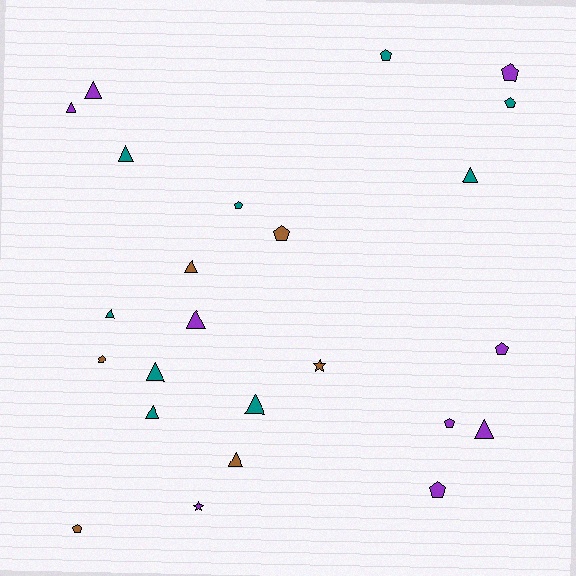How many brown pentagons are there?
There are 3 brown pentagons.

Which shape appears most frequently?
Triangle, with 12 objects.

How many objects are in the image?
There are 24 objects.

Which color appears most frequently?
Purple, with 9 objects.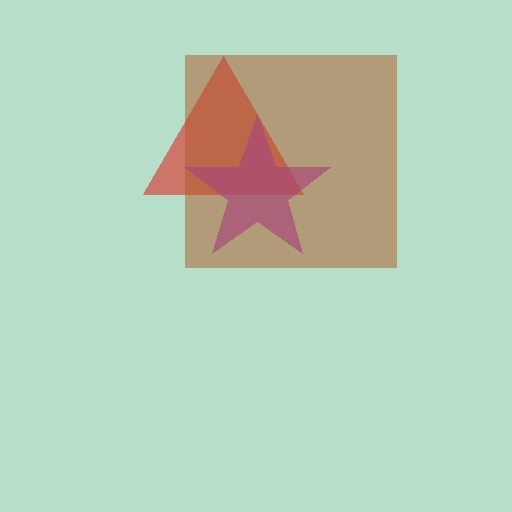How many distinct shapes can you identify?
There are 3 distinct shapes: a red triangle, a purple star, a brown square.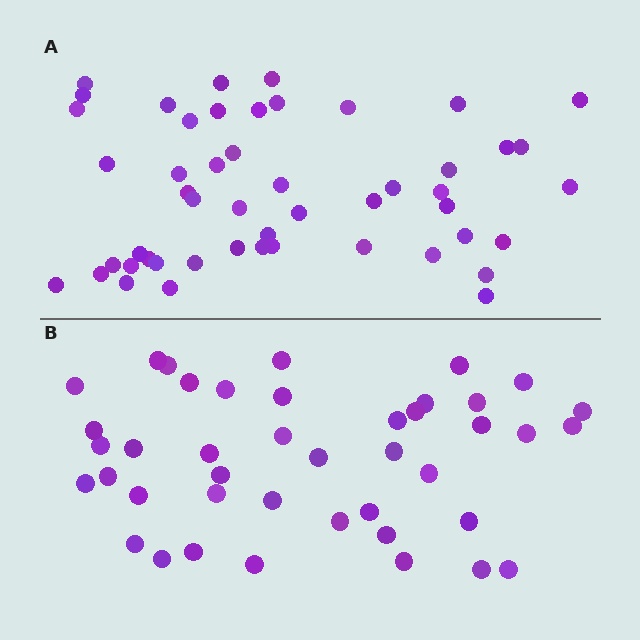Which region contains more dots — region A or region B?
Region A (the top region) has more dots.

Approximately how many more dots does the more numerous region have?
Region A has roughly 8 or so more dots than region B.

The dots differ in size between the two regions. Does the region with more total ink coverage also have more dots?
No. Region B has more total ink coverage because its dots are larger, but region A actually contains more individual dots. Total area can be misleading — the number of items is what matters here.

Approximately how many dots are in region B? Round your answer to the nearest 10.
About 40 dots. (The exact count is 42, which rounds to 40.)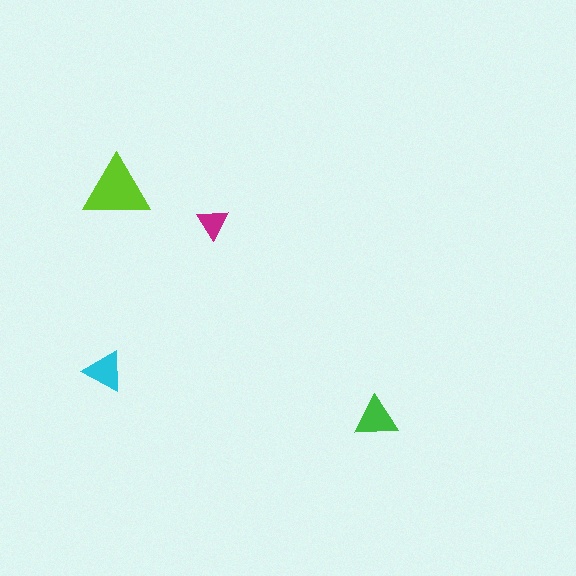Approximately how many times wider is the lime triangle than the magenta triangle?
About 2 times wider.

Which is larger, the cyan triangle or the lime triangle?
The lime one.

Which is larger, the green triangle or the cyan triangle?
The green one.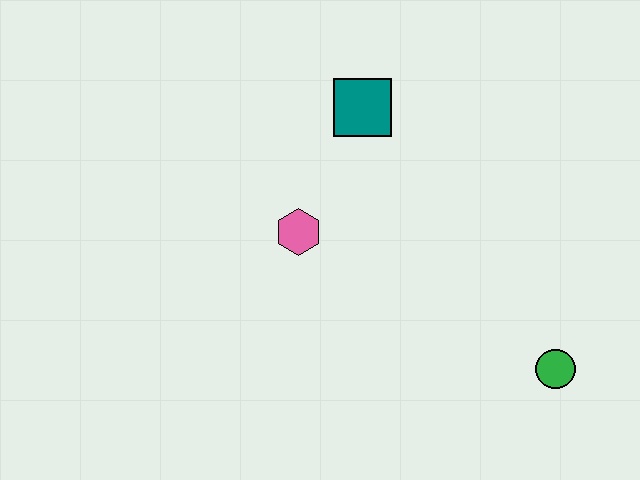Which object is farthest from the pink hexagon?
The green circle is farthest from the pink hexagon.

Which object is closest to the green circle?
The pink hexagon is closest to the green circle.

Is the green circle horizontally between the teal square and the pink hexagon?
No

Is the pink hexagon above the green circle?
Yes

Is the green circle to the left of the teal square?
No